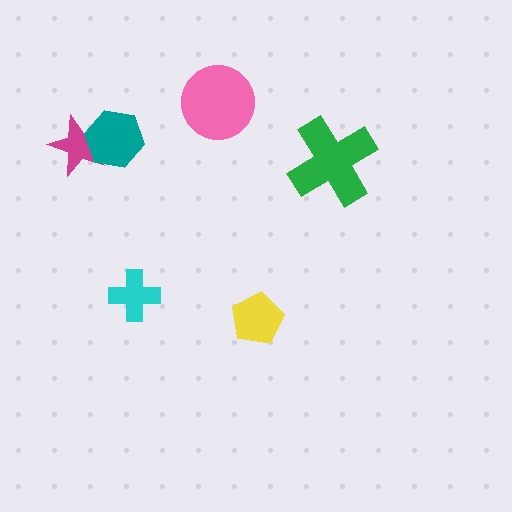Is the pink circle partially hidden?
No, no other shape covers it.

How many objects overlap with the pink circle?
0 objects overlap with the pink circle.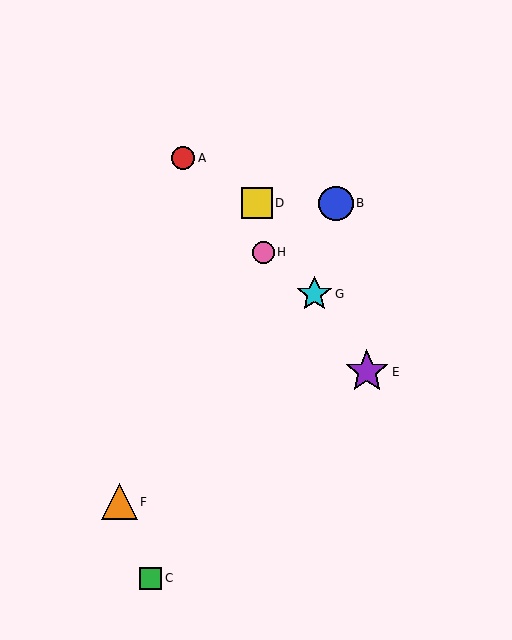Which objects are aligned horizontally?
Objects B, D are aligned horizontally.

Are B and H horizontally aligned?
No, B is at y≈203 and H is at y≈252.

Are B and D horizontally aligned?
Yes, both are at y≈203.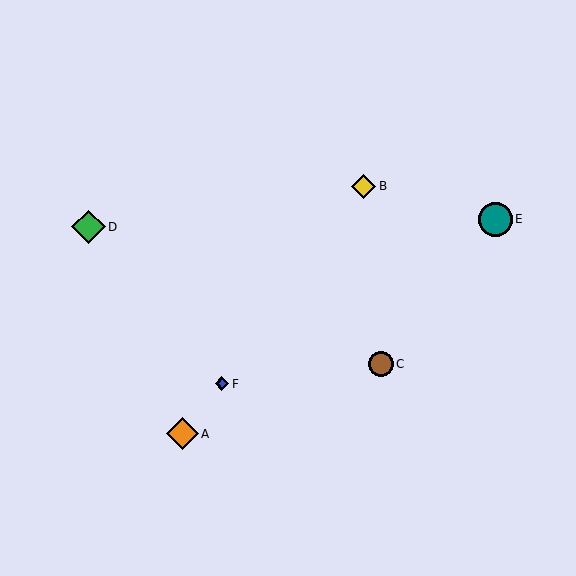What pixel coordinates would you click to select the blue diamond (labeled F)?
Click at (222, 384) to select the blue diamond F.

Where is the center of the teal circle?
The center of the teal circle is at (495, 219).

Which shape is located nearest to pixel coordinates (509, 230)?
The teal circle (labeled E) at (495, 219) is nearest to that location.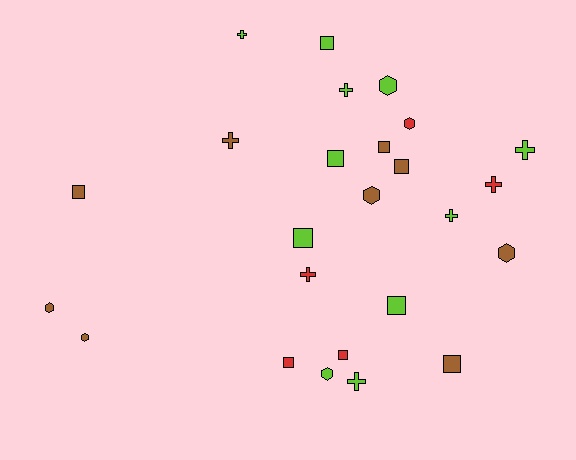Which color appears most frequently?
Lime, with 11 objects.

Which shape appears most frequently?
Square, with 10 objects.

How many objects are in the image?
There are 25 objects.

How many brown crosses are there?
There is 1 brown cross.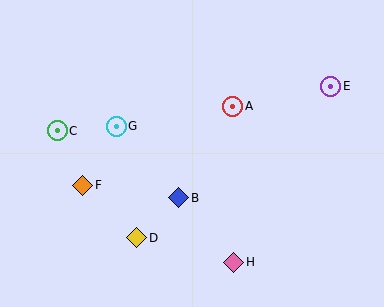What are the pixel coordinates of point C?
Point C is at (57, 131).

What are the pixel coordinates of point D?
Point D is at (137, 238).